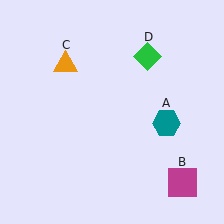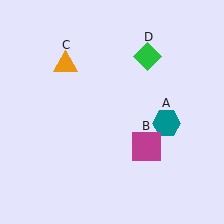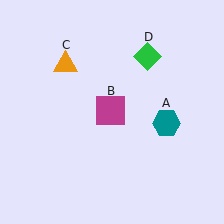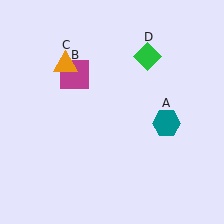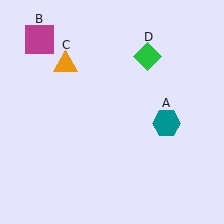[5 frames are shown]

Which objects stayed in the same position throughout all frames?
Teal hexagon (object A) and orange triangle (object C) and green diamond (object D) remained stationary.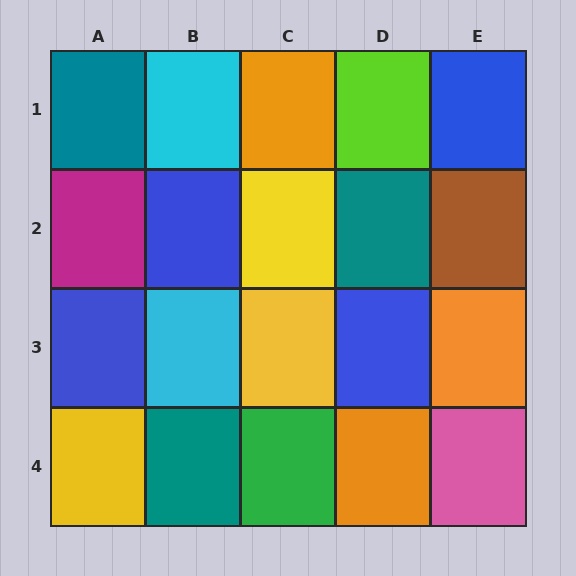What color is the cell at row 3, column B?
Cyan.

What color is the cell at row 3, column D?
Blue.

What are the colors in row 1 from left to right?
Teal, cyan, orange, lime, blue.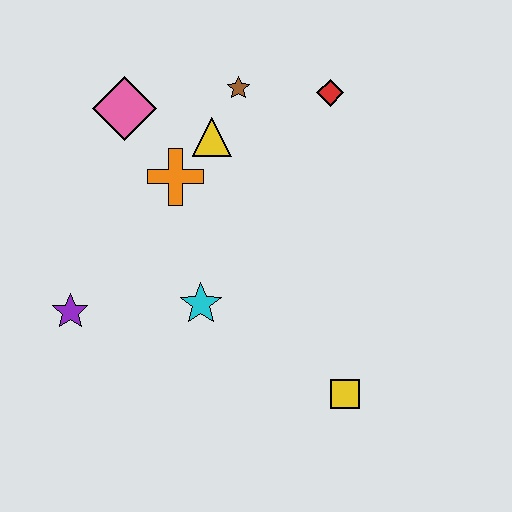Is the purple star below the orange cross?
Yes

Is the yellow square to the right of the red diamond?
Yes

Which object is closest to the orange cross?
The yellow triangle is closest to the orange cross.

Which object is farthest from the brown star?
The yellow square is farthest from the brown star.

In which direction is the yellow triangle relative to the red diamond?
The yellow triangle is to the left of the red diamond.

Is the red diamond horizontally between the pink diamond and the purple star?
No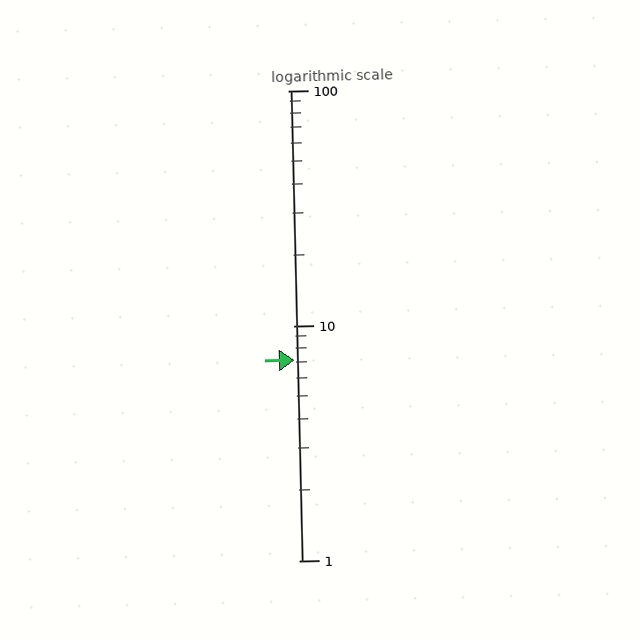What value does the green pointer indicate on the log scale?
The pointer indicates approximately 7.1.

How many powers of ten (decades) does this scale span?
The scale spans 2 decades, from 1 to 100.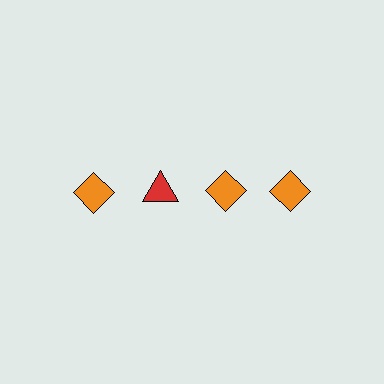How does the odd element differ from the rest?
It differs in both color (red instead of orange) and shape (triangle instead of diamond).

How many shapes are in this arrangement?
There are 4 shapes arranged in a grid pattern.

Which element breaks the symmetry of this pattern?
The red triangle in the top row, second from left column breaks the symmetry. All other shapes are orange diamonds.